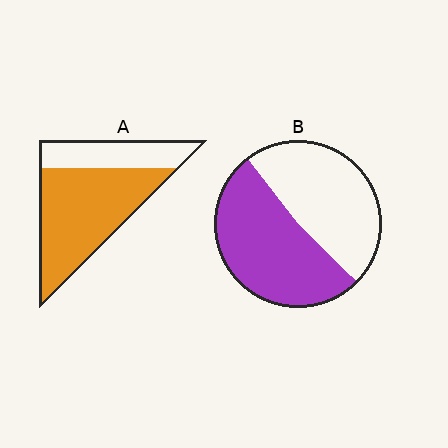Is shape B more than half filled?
Roughly half.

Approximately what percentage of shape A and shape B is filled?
A is approximately 70% and B is approximately 50%.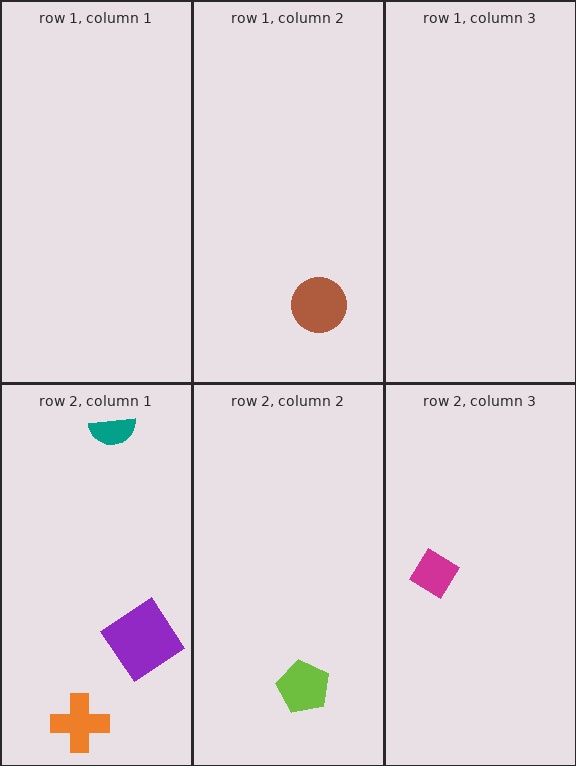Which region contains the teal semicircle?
The row 2, column 1 region.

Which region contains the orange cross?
The row 2, column 1 region.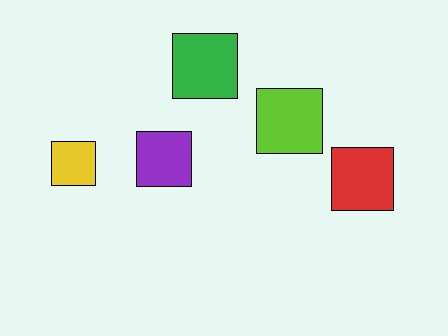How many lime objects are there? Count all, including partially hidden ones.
There is 1 lime object.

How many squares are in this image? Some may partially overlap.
There are 5 squares.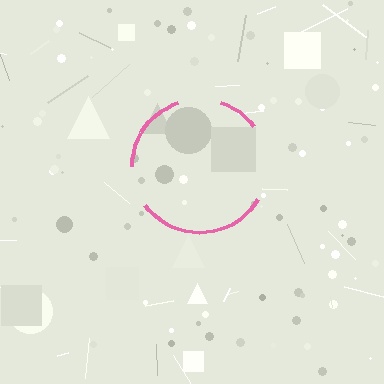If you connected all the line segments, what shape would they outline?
They would outline a circle.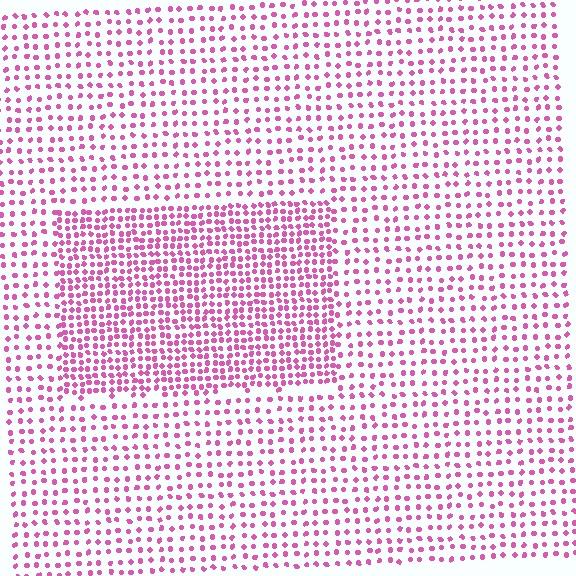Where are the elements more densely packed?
The elements are more densely packed inside the rectangle boundary.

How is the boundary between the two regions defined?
The boundary is defined by a change in element density (approximately 1.9x ratio). All elements are the same color, size, and shape.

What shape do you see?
I see a rectangle.